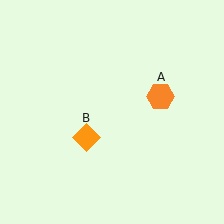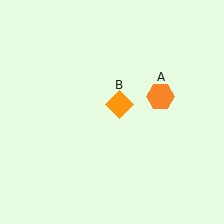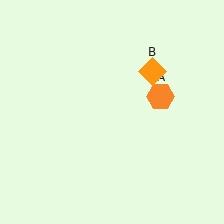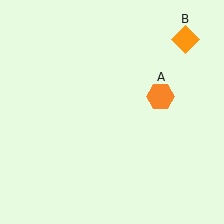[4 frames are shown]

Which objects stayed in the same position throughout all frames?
Orange hexagon (object A) remained stationary.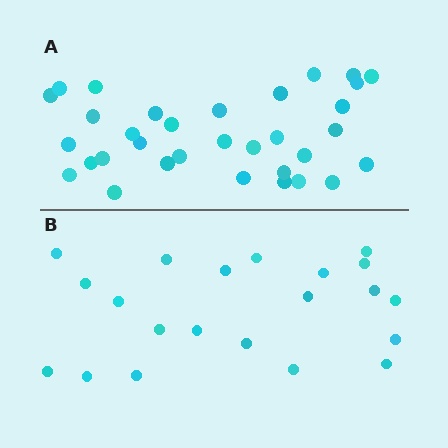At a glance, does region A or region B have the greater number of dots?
Region A (the top region) has more dots.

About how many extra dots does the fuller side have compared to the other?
Region A has roughly 12 or so more dots than region B.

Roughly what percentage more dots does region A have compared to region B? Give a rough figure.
About 55% more.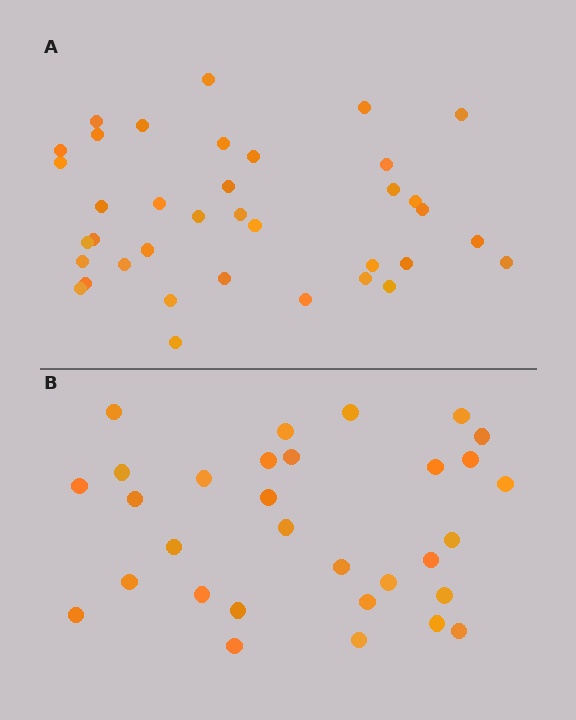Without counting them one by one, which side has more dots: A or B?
Region A (the top region) has more dots.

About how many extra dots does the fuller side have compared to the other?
Region A has about 6 more dots than region B.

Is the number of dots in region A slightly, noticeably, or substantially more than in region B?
Region A has only slightly more — the two regions are fairly close. The ratio is roughly 1.2 to 1.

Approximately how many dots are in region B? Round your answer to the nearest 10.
About 30 dots. (The exact count is 31, which rounds to 30.)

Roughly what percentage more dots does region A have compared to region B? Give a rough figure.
About 20% more.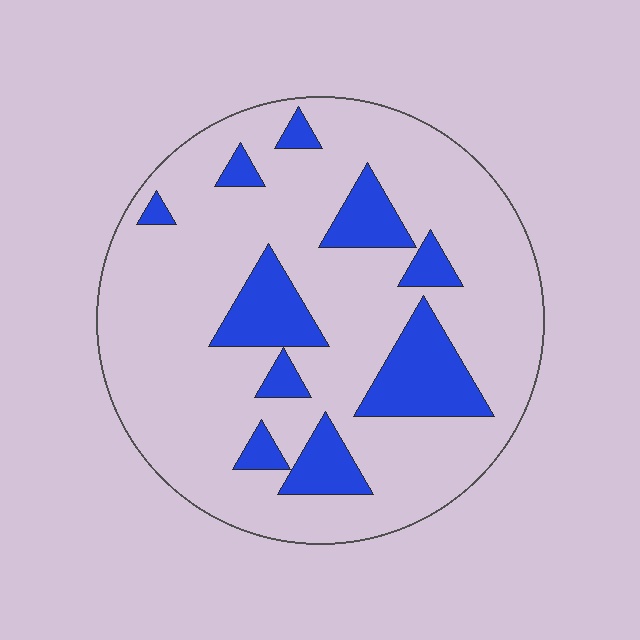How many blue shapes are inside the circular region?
10.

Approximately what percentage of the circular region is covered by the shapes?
Approximately 20%.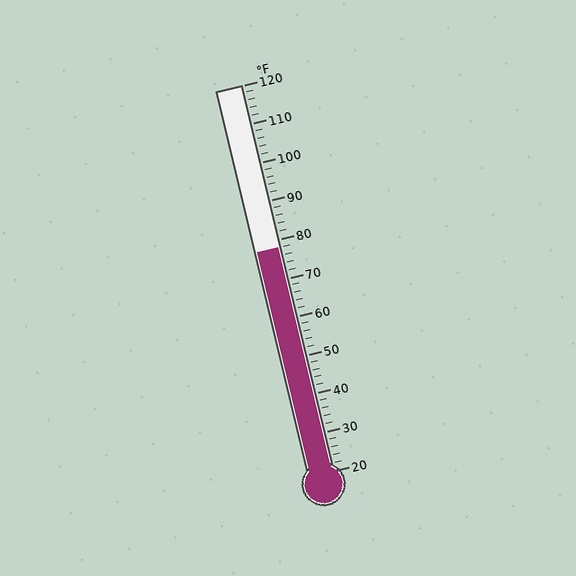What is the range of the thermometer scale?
The thermometer scale ranges from 20°F to 120°F.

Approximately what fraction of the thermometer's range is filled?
The thermometer is filled to approximately 60% of its range.